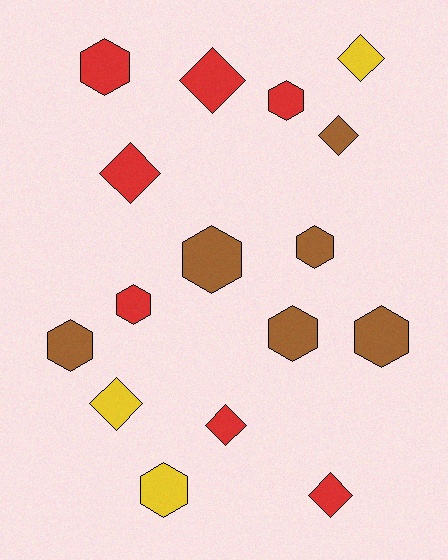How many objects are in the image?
There are 16 objects.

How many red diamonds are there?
There are 4 red diamonds.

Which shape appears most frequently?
Hexagon, with 9 objects.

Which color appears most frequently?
Red, with 7 objects.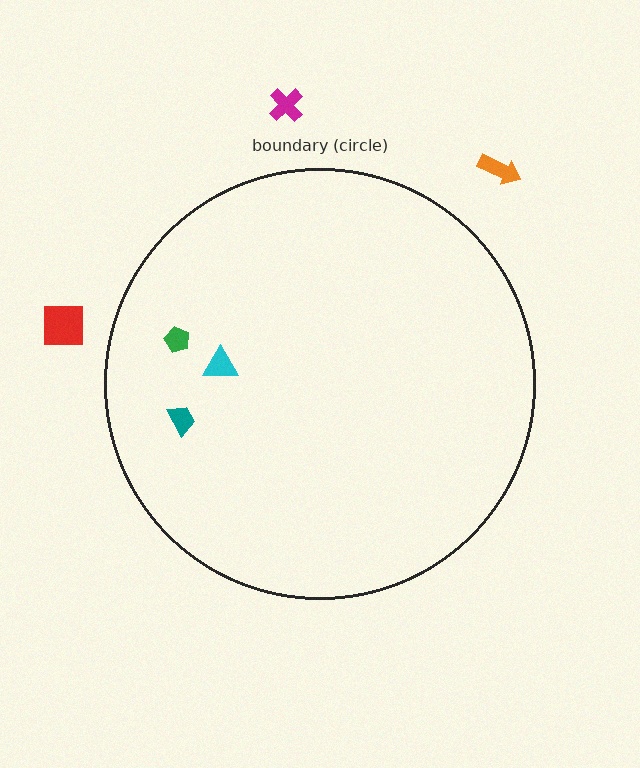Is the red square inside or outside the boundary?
Outside.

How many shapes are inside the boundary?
3 inside, 3 outside.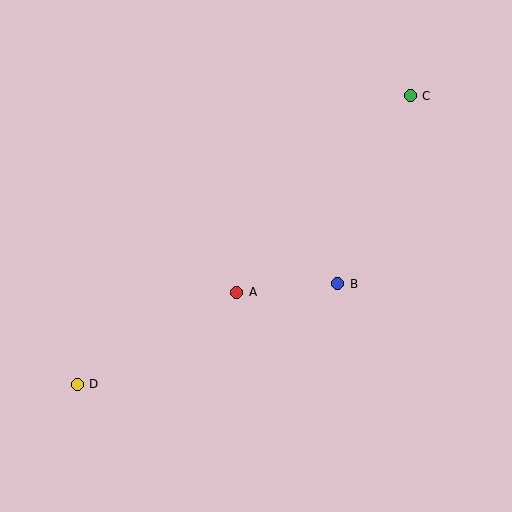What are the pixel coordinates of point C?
Point C is at (410, 96).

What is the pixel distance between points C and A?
The distance between C and A is 262 pixels.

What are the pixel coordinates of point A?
Point A is at (237, 293).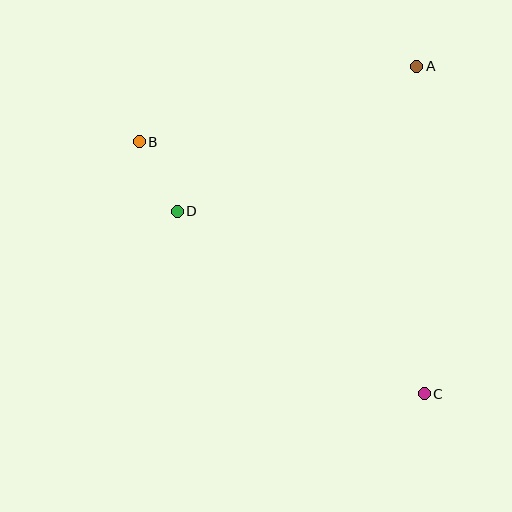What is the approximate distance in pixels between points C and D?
The distance between C and D is approximately 307 pixels.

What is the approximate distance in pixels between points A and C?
The distance between A and C is approximately 327 pixels.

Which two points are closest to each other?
Points B and D are closest to each other.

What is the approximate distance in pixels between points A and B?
The distance between A and B is approximately 287 pixels.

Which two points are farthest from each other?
Points B and C are farthest from each other.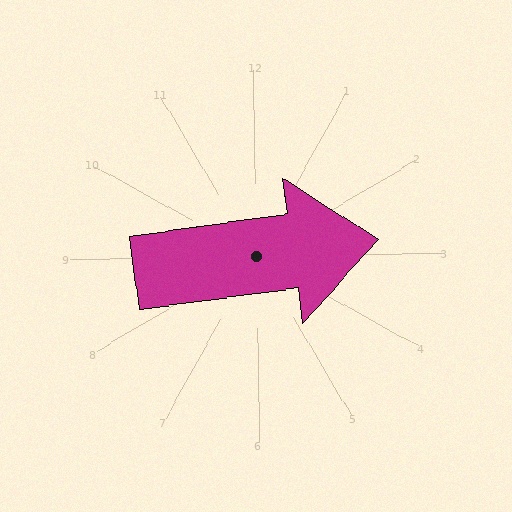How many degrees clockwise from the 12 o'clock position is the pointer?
Approximately 83 degrees.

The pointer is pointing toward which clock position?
Roughly 3 o'clock.